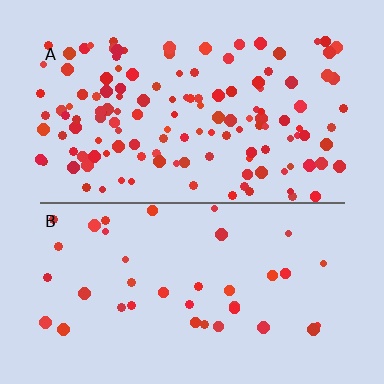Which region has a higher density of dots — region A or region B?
A (the top).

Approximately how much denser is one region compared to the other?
Approximately 3.5× — region A over region B.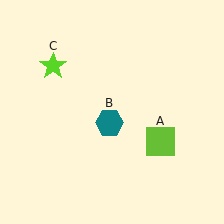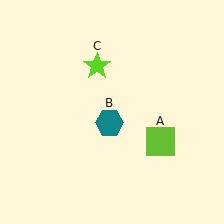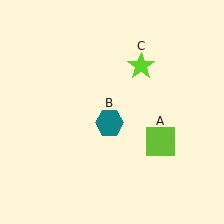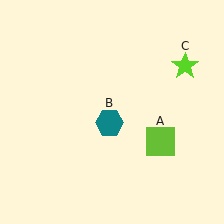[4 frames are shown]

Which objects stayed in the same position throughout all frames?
Lime square (object A) and teal hexagon (object B) remained stationary.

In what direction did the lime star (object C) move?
The lime star (object C) moved right.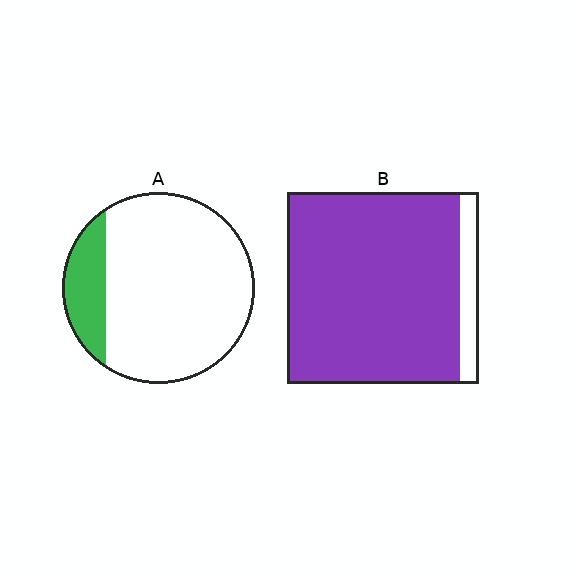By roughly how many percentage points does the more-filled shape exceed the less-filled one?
By roughly 75 percentage points (B over A).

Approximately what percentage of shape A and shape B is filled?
A is approximately 15% and B is approximately 90%.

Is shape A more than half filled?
No.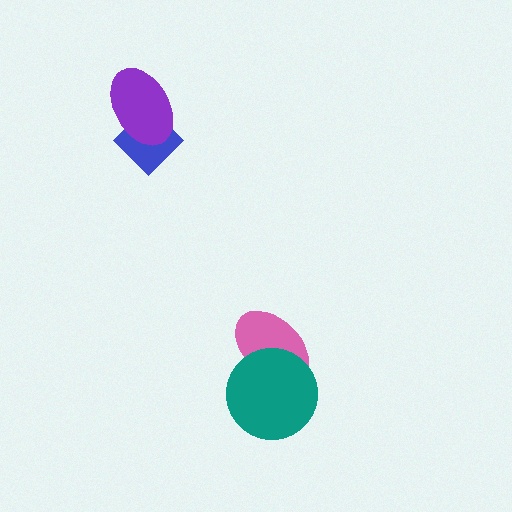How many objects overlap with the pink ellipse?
1 object overlaps with the pink ellipse.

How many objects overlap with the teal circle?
1 object overlaps with the teal circle.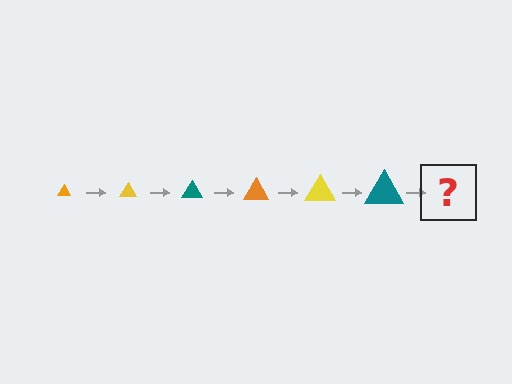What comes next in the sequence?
The next element should be an orange triangle, larger than the previous one.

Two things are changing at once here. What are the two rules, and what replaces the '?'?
The two rules are that the triangle grows larger each step and the color cycles through orange, yellow, and teal. The '?' should be an orange triangle, larger than the previous one.